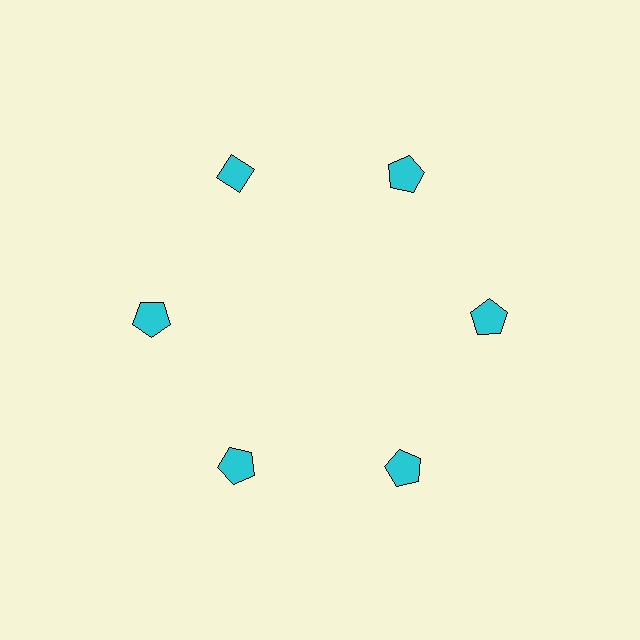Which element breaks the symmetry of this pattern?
The cyan diamond at roughly the 11 o'clock position breaks the symmetry. All other shapes are cyan pentagons.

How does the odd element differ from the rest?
It has a different shape: diamond instead of pentagon.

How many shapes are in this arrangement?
There are 6 shapes arranged in a ring pattern.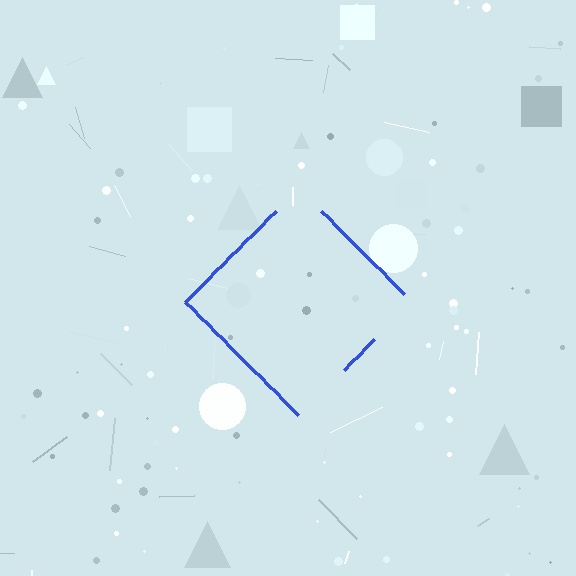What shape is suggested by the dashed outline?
The dashed outline suggests a diamond.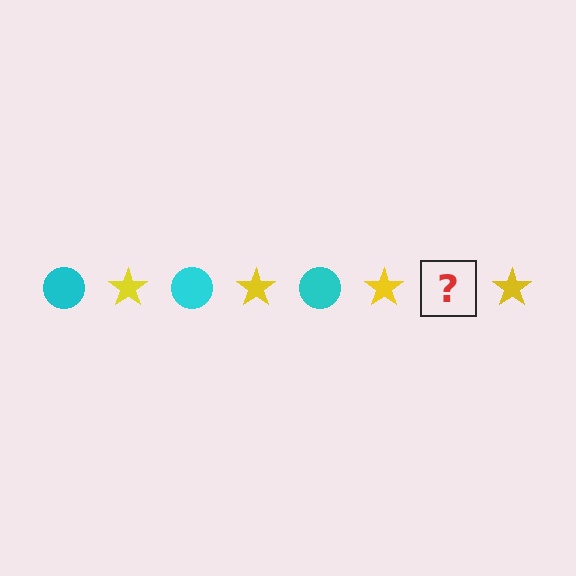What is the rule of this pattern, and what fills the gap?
The rule is that the pattern alternates between cyan circle and yellow star. The gap should be filled with a cyan circle.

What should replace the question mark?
The question mark should be replaced with a cyan circle.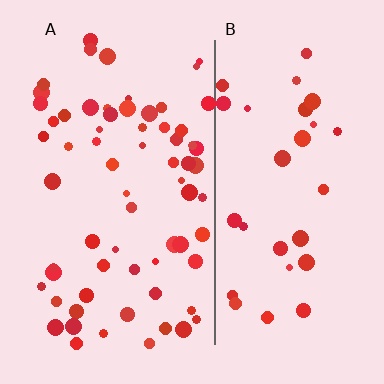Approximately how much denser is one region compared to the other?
Approximately 2.2× — region A over region B.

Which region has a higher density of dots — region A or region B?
A (the left).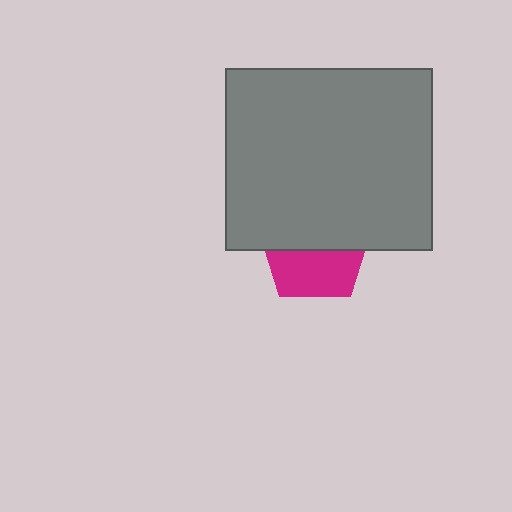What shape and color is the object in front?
The object in front is a gray rectangle.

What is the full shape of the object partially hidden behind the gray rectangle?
The partially hidden object is a magenta pentagon.